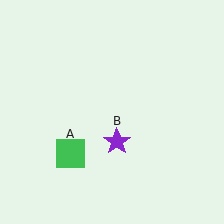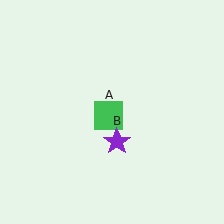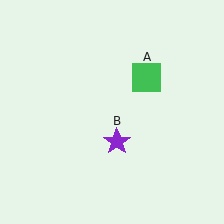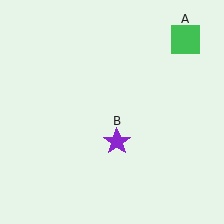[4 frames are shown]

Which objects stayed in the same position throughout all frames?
Purple star (object B) remained stationary.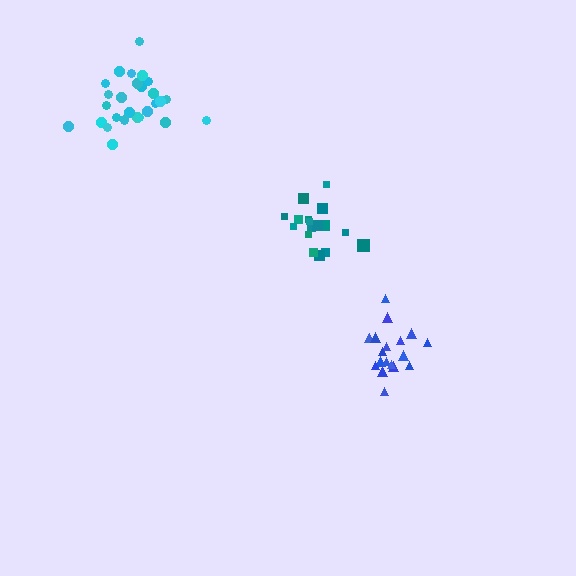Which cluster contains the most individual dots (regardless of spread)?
Cyan (28).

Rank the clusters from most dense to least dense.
blue, cyan, teal.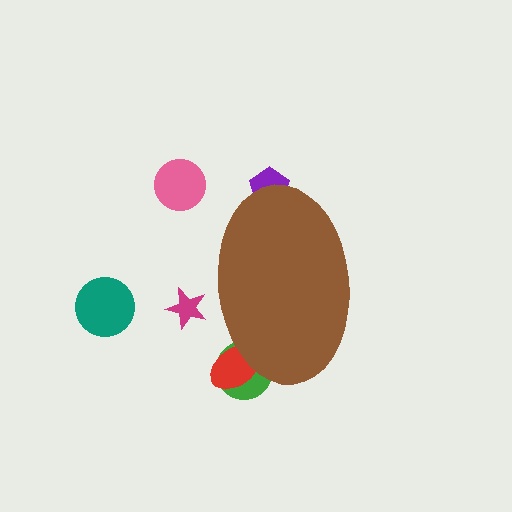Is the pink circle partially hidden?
No, the pink circle is fully visible.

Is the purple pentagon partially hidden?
Yes, the purple pentagon is partially hidden behind the brown ellipse.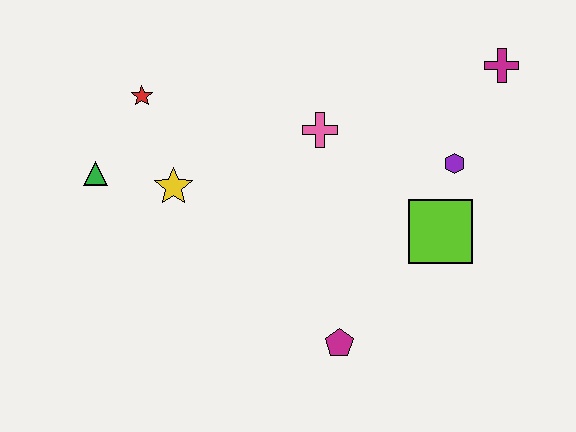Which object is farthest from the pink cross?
The green triangle is farthest from the pink cross.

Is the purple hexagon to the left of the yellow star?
No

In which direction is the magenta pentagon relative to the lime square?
The magenta pentagon is below the lime square.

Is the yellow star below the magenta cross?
Yes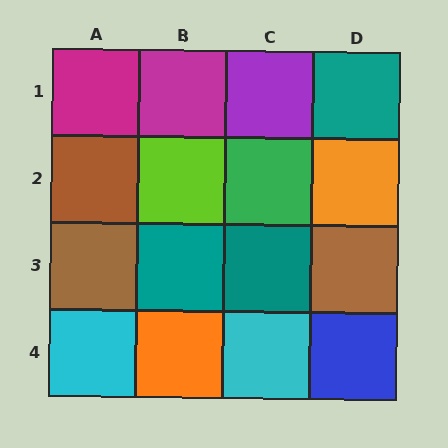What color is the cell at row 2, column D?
Orange.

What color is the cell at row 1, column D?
Teal.